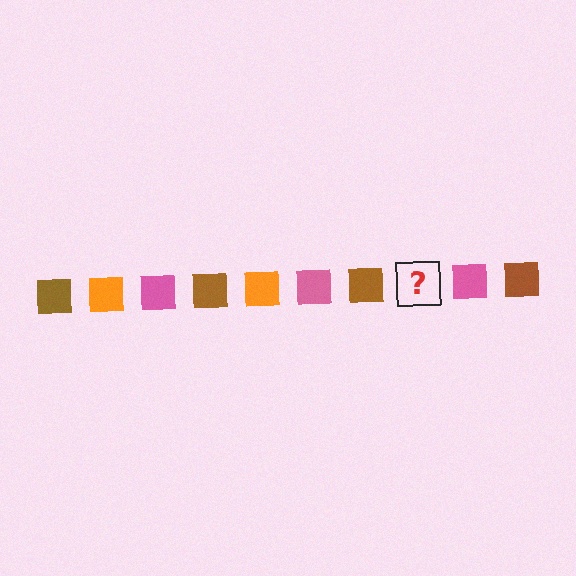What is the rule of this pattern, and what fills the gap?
The rule is that the pattern cycles through brown, orange, pink squares. The gap should be filled with an orange square.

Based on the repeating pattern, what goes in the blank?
The blank should be an orange square.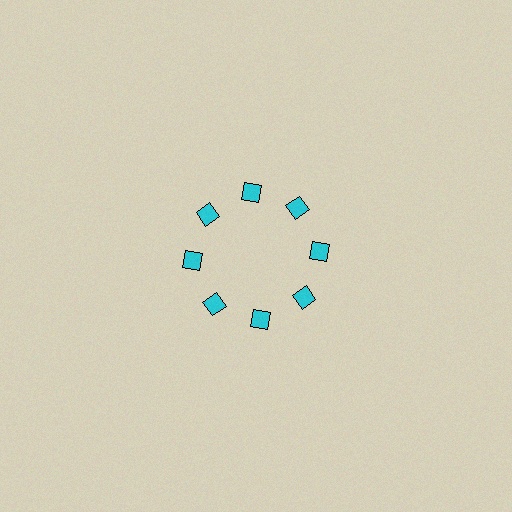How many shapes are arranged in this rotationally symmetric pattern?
There are 8 shapes, arranged in 8 groups of 1.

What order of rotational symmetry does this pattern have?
This pattern has 8-fold rotational symmetry.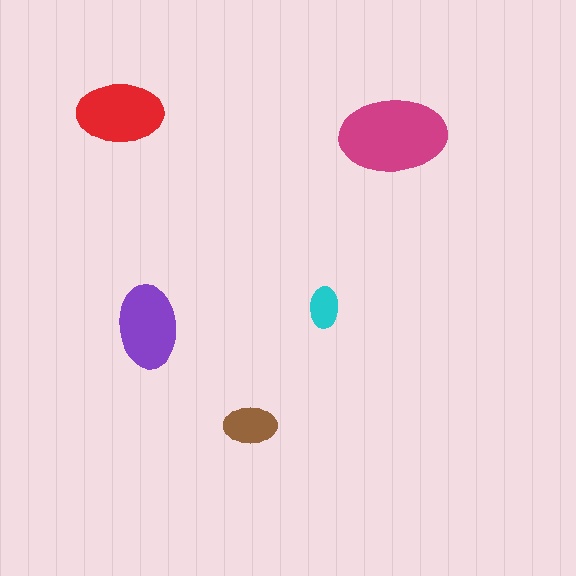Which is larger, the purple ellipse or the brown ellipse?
The purple one.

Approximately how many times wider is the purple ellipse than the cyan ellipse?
About 2 times wider.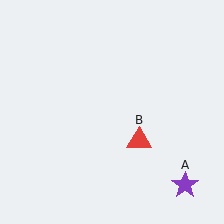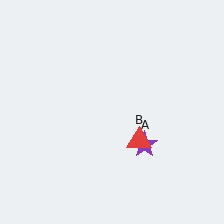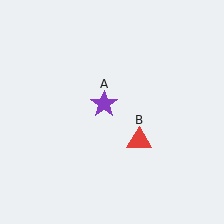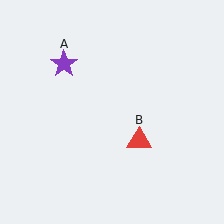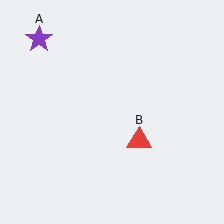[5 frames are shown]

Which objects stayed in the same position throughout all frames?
Red triangle (object B) remained stationary.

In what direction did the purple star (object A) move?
The purple star (object A) moved up and to the left.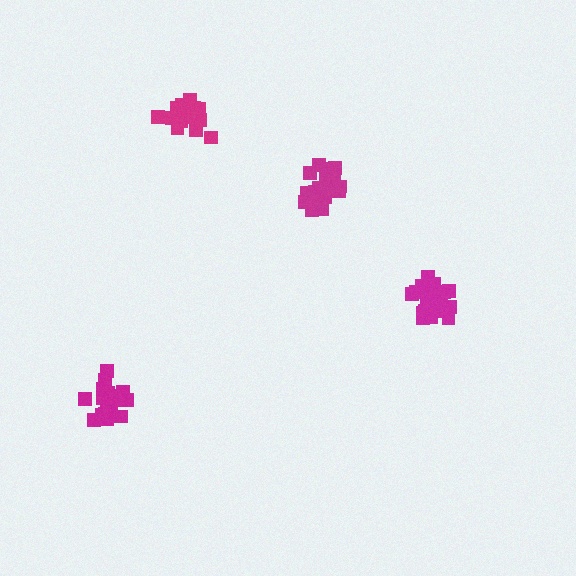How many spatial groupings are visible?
There are 4 spatial groupings.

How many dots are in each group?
Group 1: 18 dots, Group 2: 21 dots, Group 3: 21 dots, Group 4: 20 dots (80 total).